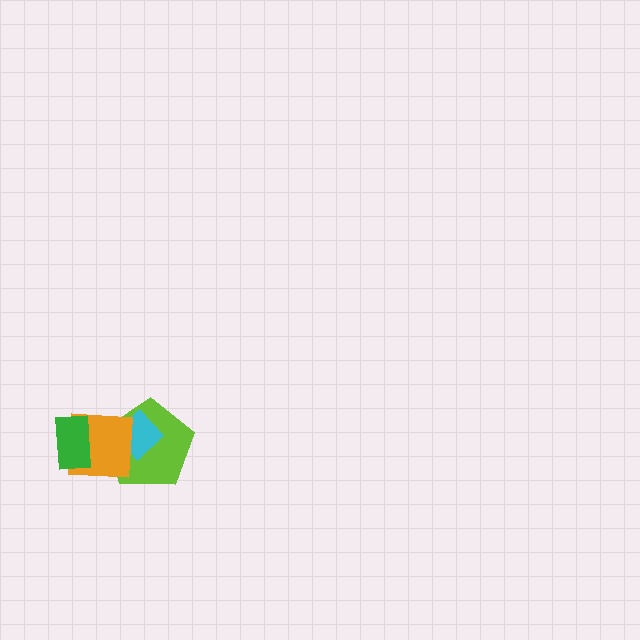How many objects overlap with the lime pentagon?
2 objects overlap with the lime pentagon.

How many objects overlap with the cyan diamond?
2 objects overlap with the cyan diamond.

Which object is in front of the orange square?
The green rectangle is in front of the orange square.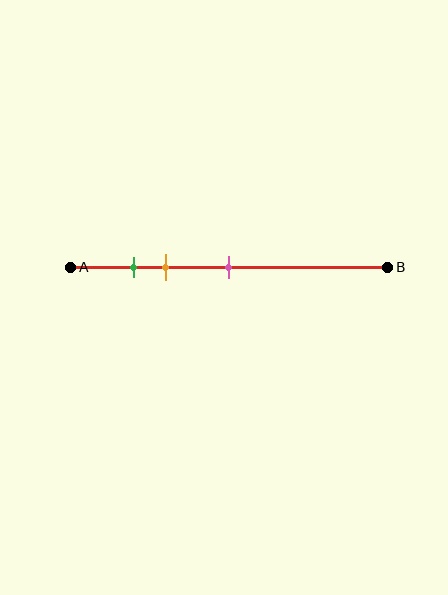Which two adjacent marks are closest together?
The green and orange marks are the closest adjacent pair.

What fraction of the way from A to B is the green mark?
The green mark is approximately 20% (0.2) of the way from A to B.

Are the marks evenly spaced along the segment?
No, the marks are not evenly spaced.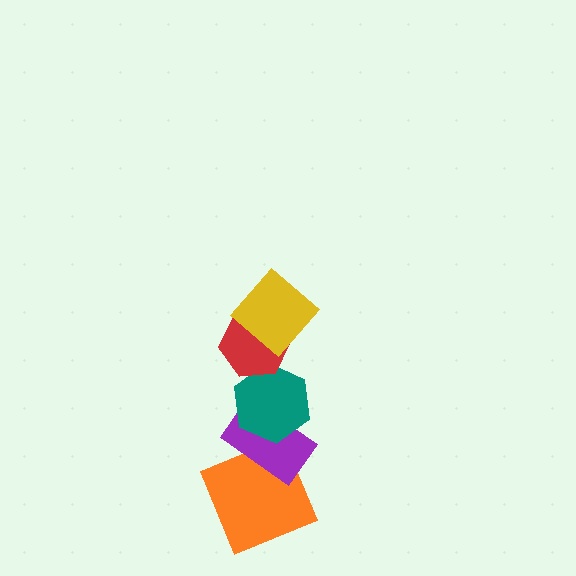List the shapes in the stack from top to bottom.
From top to bottom: the yellow diamond, the red hexagon, the teal hexagon, the purple rectangle, the orange square.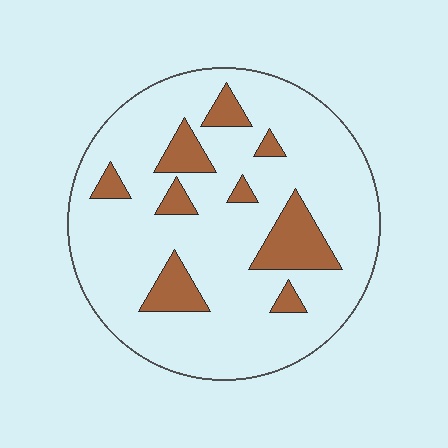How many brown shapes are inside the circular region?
9.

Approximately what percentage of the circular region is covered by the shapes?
Approximately 15%.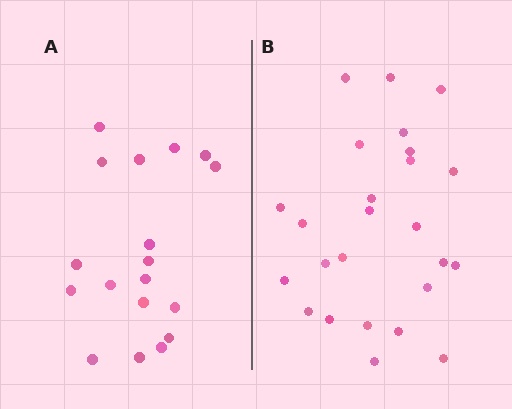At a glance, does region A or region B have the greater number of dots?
Region B (the right region) has more dots.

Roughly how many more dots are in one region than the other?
Region B has roughly 8 or so more dots than region A.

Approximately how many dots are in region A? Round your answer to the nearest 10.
About 20 dots. (The exact count is 18, which rounds to 20.)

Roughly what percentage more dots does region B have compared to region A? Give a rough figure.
About 40% more.